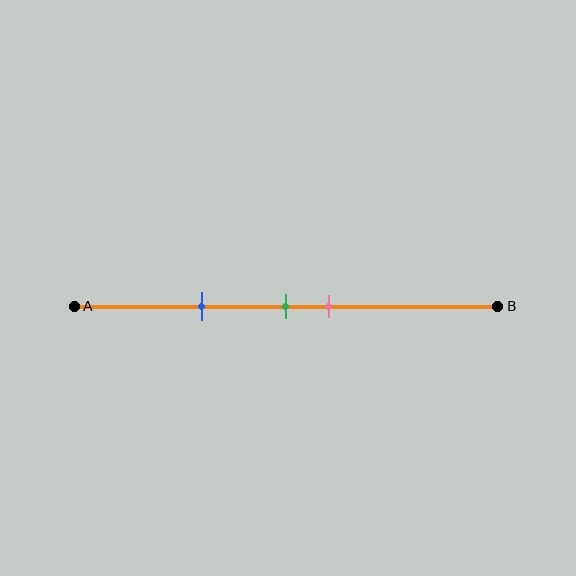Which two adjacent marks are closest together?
The green and pink marks are the closest adjacent pair.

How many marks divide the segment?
There are 3 marks dividing the segment.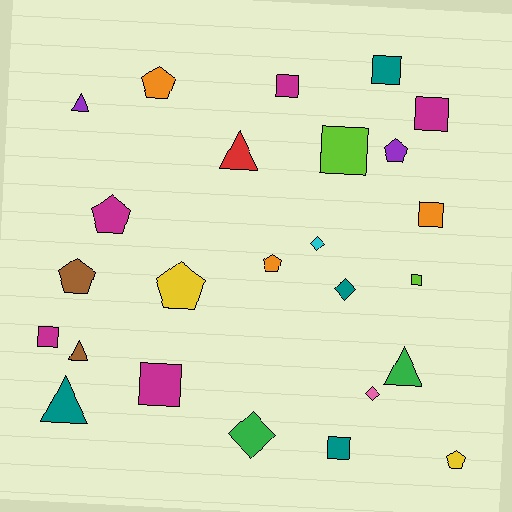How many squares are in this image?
There are 9 squares.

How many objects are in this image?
There are 25 objects.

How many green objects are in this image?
There are 2 green objects.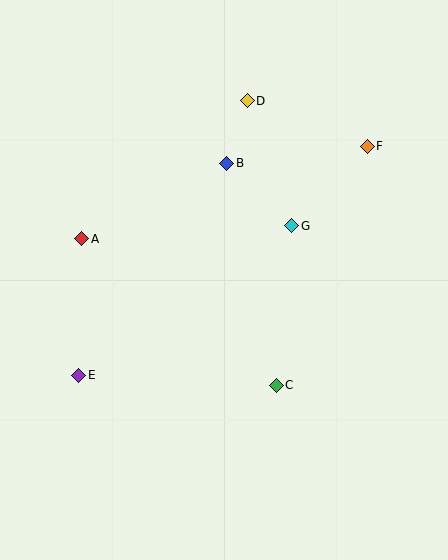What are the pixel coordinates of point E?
Point E is at (79, 375).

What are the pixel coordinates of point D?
Point D is at (247, 101).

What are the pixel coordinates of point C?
Point C is at (276, 385).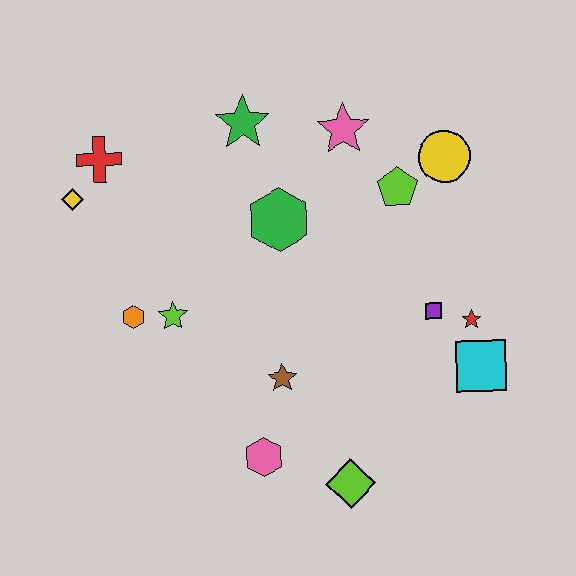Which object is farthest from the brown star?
The red cross is farthest from the brown star.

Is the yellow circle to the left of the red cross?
No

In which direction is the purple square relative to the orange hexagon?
The purple square is to the right of the orange hexagon.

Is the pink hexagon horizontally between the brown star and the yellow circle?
No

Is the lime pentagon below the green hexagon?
No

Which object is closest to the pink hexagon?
The brown star is closest to the pink hexagon.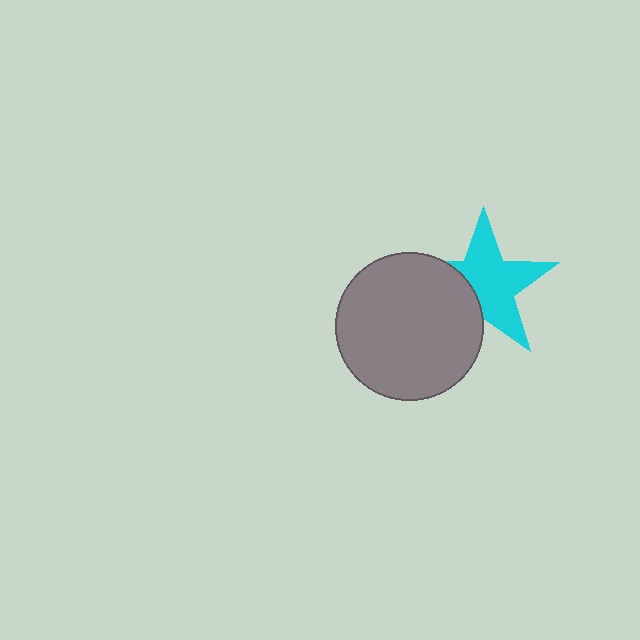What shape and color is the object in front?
The object in front is a gray circle.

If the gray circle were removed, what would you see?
You would see the complete cyan star.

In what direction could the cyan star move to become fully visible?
The cyan star could move right. That would shift it out from behind the gray circle entirely.